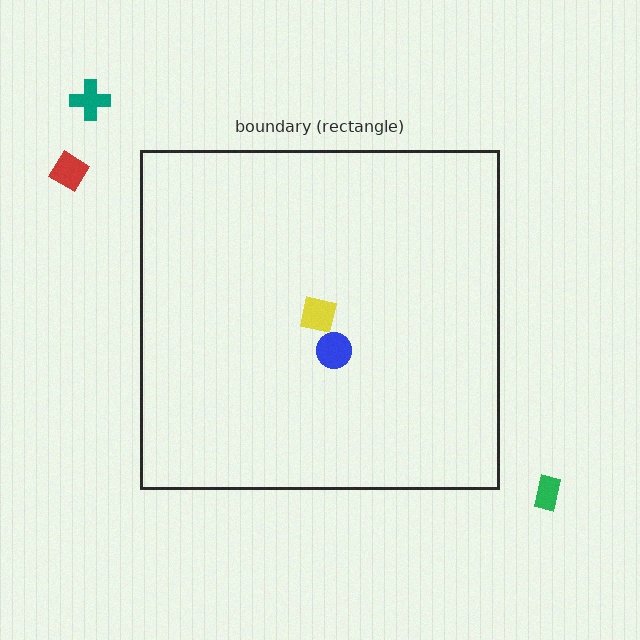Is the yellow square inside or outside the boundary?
Inside.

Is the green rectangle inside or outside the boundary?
Outside.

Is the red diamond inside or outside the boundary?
Outside.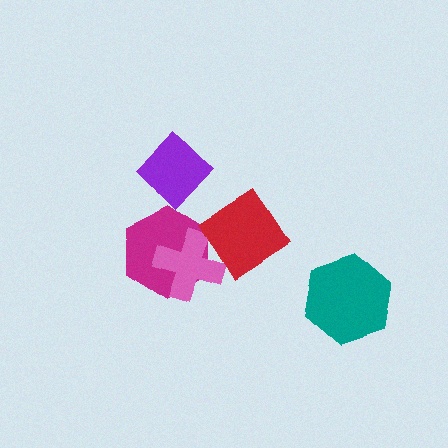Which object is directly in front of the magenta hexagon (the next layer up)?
The pink cross is directly in front of the magenta hexagon.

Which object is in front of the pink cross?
The red diamond is in front of the pink cross.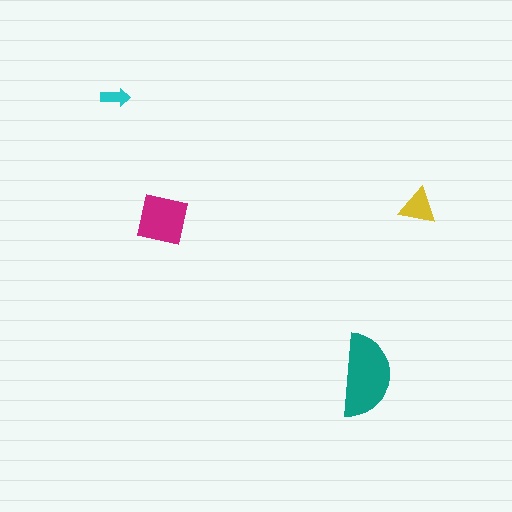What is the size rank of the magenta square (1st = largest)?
2nd.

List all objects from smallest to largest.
The cyan arrow, the yellow triangle, the magenta square, the teal semicircle.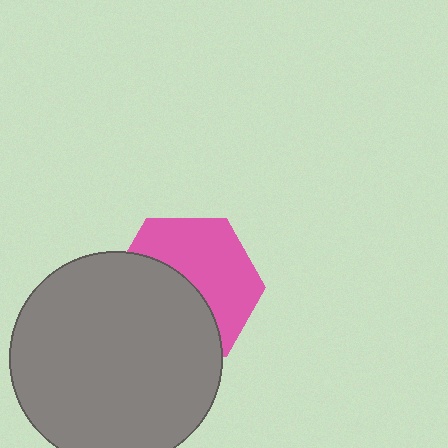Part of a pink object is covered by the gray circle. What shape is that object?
It is a hexagon.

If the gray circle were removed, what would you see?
You would see the complete pink hexagon.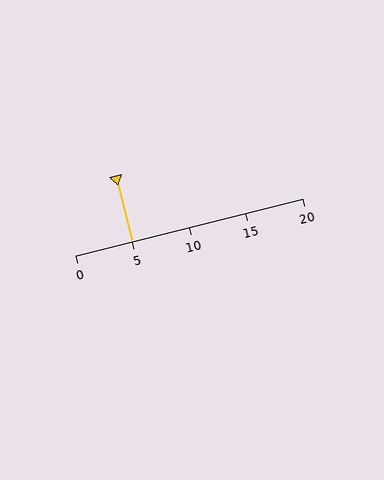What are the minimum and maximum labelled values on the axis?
The axis runs from 0 to 20.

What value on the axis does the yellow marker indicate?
The marker indicates approximately 5.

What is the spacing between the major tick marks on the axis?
The major ticks are spaced 5 apart.